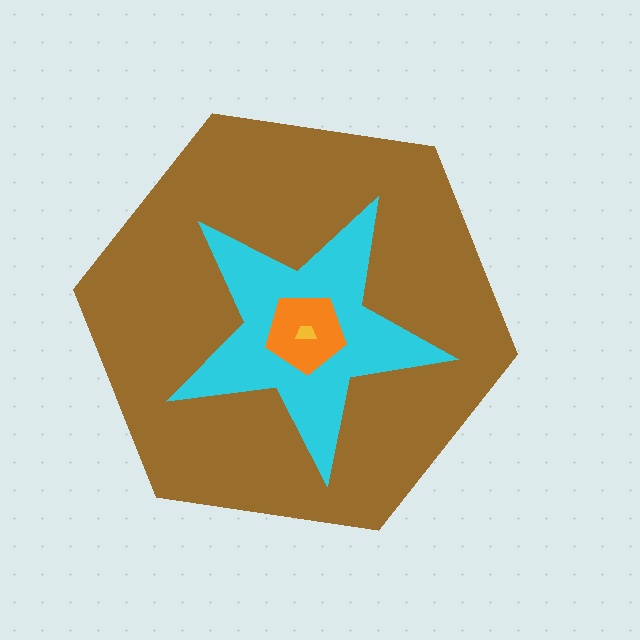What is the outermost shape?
The brown hexagon.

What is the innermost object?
The yellow trapezoid.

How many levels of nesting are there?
4.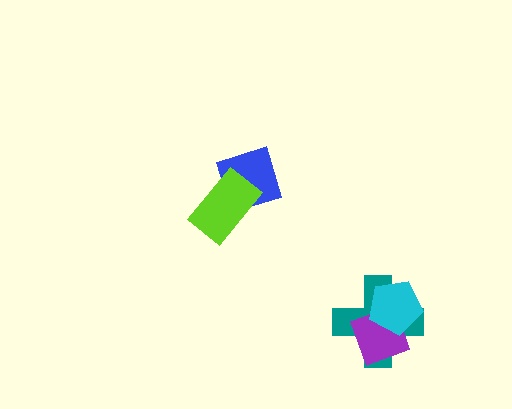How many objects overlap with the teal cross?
2 objects overlap with the teal cross.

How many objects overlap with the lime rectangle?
1 object overlaps with the lime rectangle.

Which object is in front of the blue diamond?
The lime rectangle is in front of the blue diamond.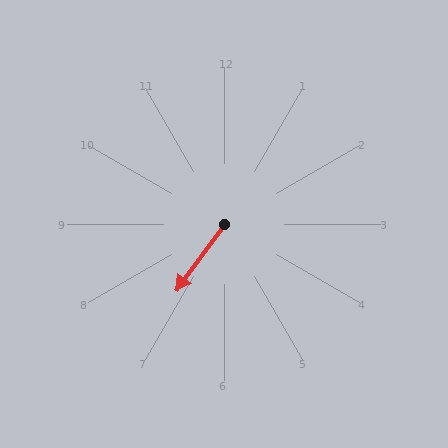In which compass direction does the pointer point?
Southwest.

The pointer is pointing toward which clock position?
Roughly 7 o'clock.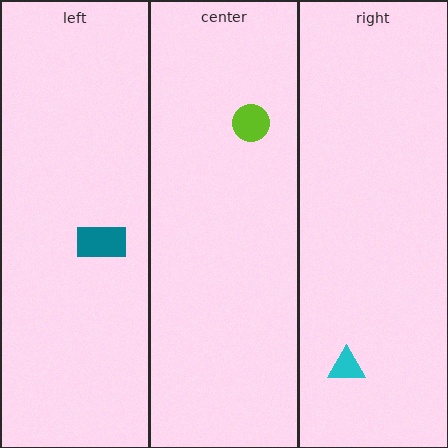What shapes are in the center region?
The lime circle.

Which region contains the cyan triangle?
The right region.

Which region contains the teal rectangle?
The left region.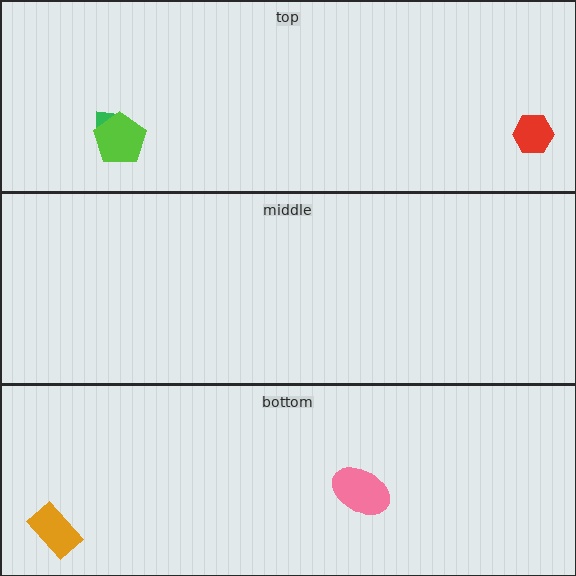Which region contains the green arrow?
The top region.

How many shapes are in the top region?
3.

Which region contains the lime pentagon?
The top region.